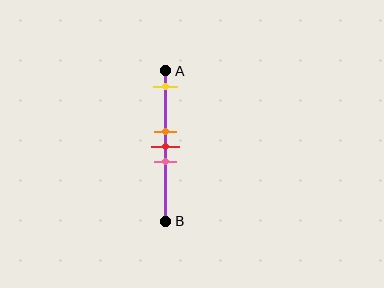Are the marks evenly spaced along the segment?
No, the marks are not evenly spaced.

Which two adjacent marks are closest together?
The orange and red marks are the closest adjacent pair.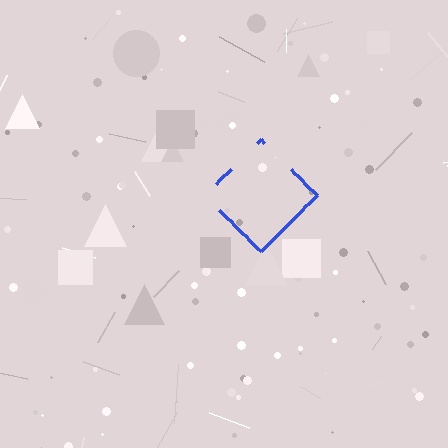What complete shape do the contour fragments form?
The contour fragments form a diamond.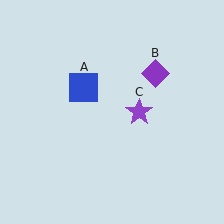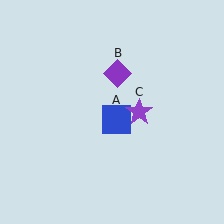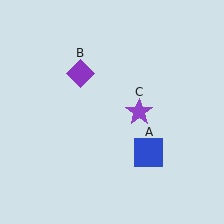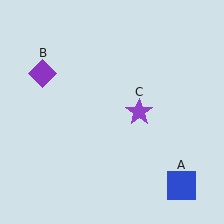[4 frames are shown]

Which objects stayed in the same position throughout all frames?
Purple star (object C) remained stationary.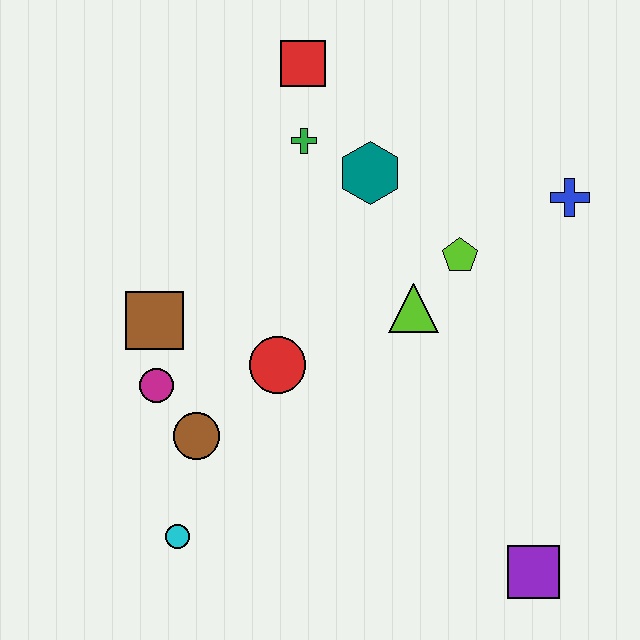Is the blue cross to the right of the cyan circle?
Yes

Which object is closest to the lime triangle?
The lime pentagon is closest to the lime triangle.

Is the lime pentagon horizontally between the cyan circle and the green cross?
No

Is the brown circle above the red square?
No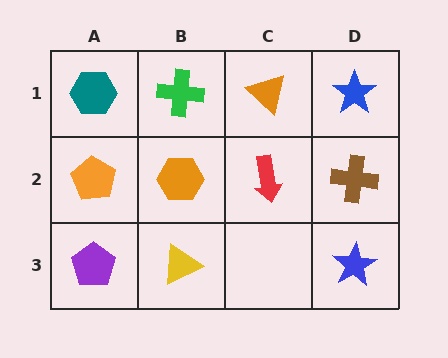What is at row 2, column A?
An orange pentagon.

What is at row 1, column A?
A teal hexagon.